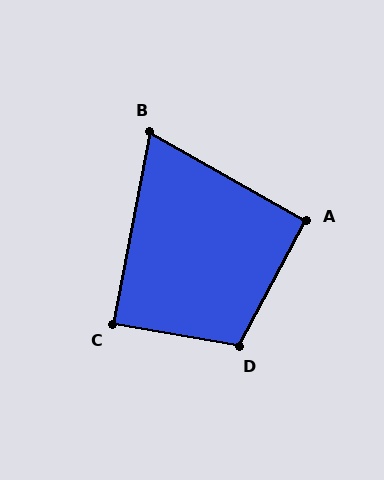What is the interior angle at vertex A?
Approximately 91 degrees (approximately right).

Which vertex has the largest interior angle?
D, at approximately 109 degrees.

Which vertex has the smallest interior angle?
B, at approximately 71 degrees.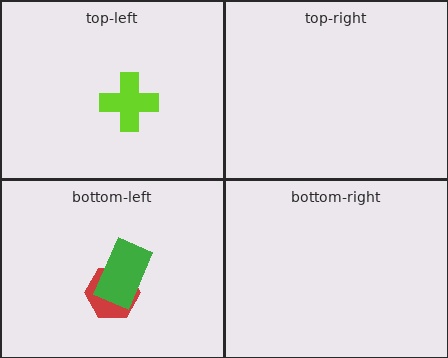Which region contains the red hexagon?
The bottom-left region.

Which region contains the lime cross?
The top-left region.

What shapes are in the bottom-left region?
The red hexagon, the green rectangle.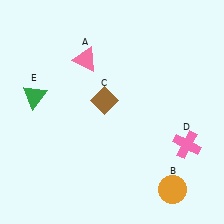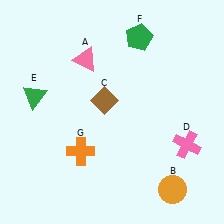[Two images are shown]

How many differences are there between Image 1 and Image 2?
There are 2 differences between the two images.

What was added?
A green pentagon (F), an orange cross (G) were added in Image 2.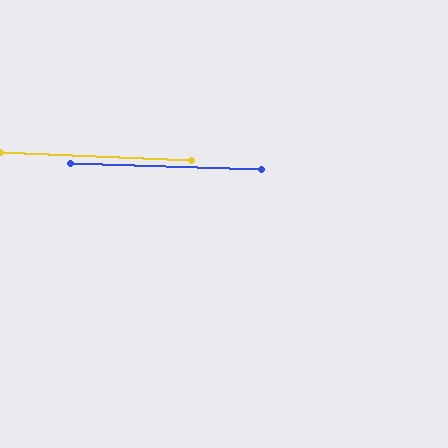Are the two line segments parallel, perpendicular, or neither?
Parallel — their directions differ by only 0.7°.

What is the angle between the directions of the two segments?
Approximately 1 degree.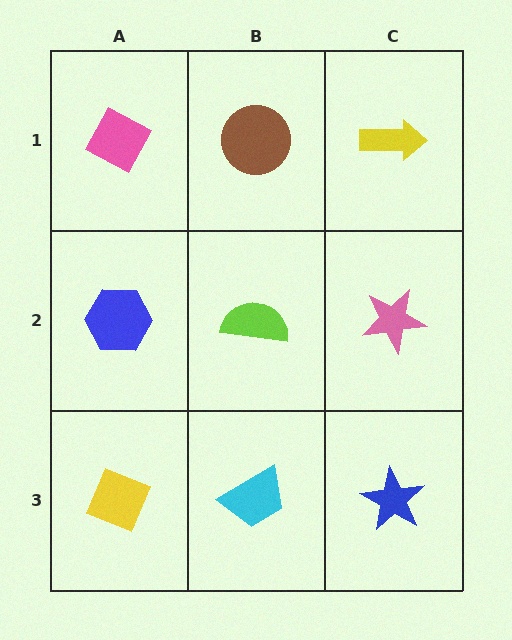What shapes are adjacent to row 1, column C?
A pink star (row 2, column C), a brown circle (row 1, column B).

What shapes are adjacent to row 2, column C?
A yellow arrow (row 1, column C), a blue star (row 3, column C), a lime semicircle (row 2, column B).